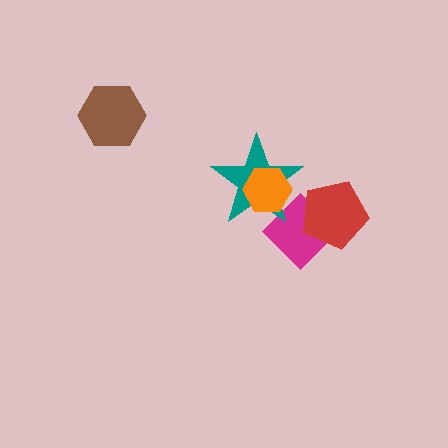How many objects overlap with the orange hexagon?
2 objects overlap with the orange hexagon.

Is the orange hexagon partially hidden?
No, no other shape covers it.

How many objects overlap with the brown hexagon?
0 objects overlap with the brown hexagon.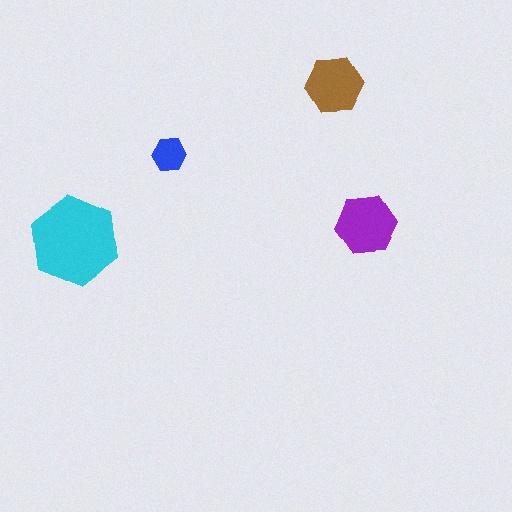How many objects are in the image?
There are 4 objects in the image.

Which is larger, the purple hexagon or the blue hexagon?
The purple one.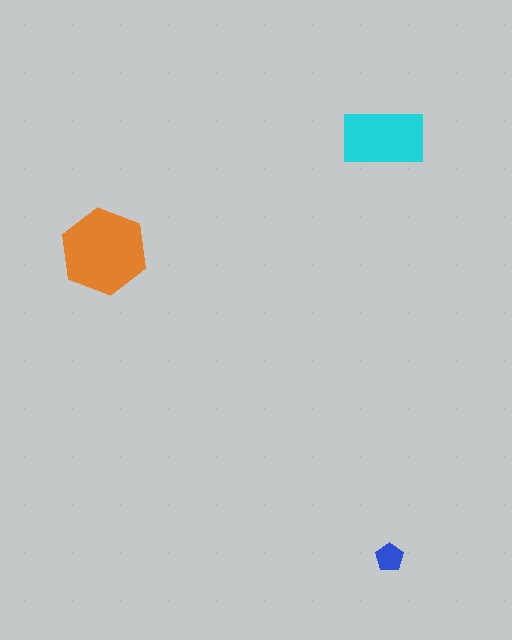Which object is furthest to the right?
The blue pentagon is rightmost.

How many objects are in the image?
There are 3 objects in the image.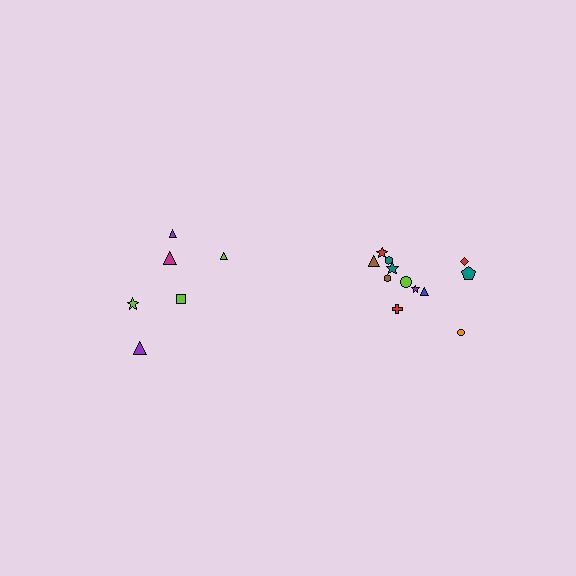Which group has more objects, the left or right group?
The right group.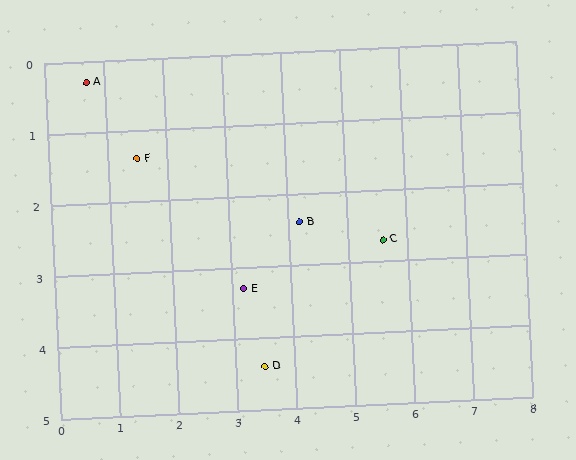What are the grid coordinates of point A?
Point A is at approximately (0.7, 0.3).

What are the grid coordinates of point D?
Point D is at approximately (3.5, 4.4).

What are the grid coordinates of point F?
Point F is at approximately (1.5, 1.4).